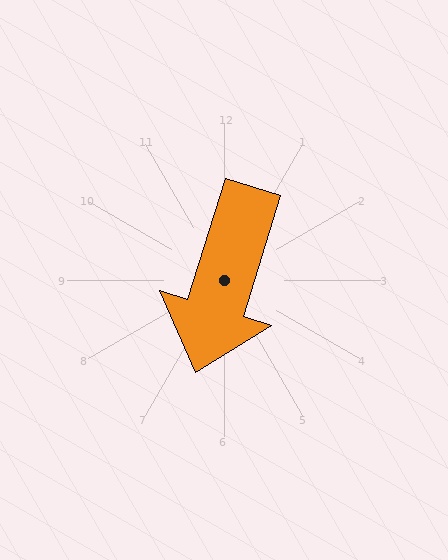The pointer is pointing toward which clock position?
Roughly 7 o'clock.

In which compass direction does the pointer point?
South.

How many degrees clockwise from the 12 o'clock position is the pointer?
Approximately 197 degrees.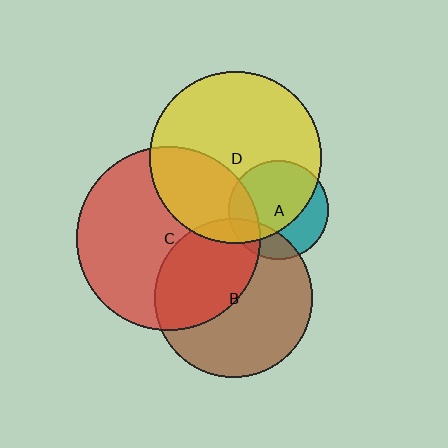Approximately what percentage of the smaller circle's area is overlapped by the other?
Approximately 20%.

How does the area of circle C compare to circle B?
Approximately 1.4 times.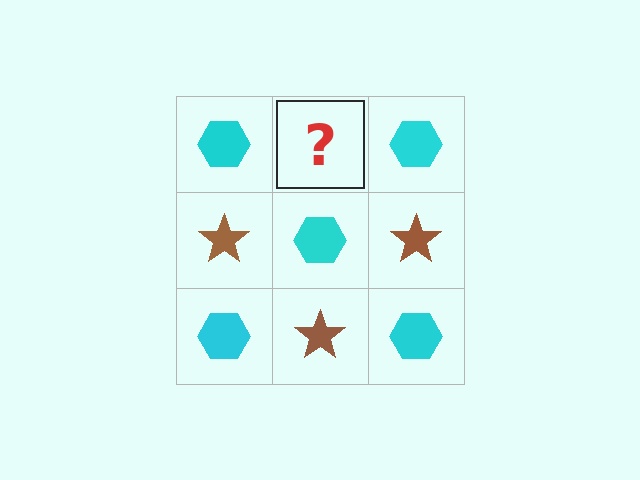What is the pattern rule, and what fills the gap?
The rule is that it alternates cyan hexagon and brown star in a checkerboard pattern. The gap should be filled with a brown star.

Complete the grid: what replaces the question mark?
The question mark should be replaced with a brown star.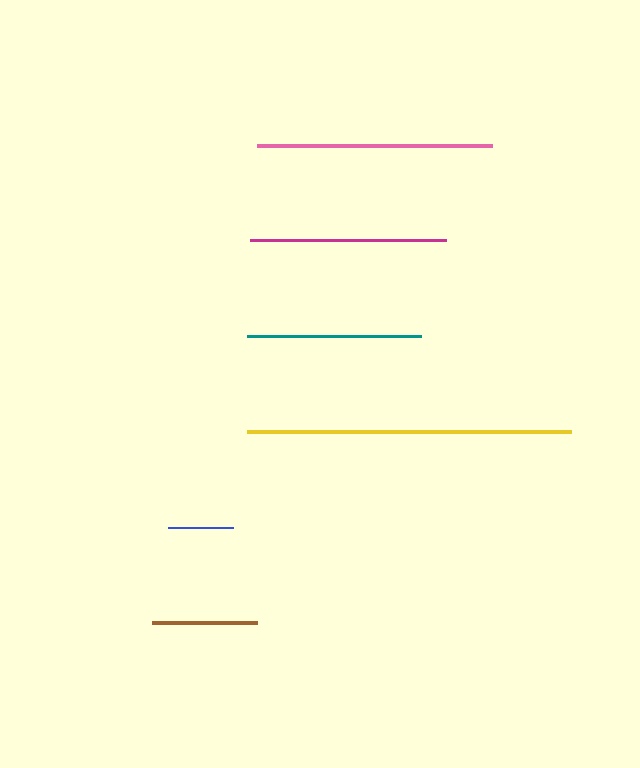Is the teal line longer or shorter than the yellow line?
The yellow line is longer than the teal line.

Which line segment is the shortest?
The blue line is the shortest at approximately 65 pixels.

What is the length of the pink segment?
The pink segment is approximately 236 pixels long.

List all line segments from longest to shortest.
From longest to shortest: yellow, pink, magenta, teal, brown, blue.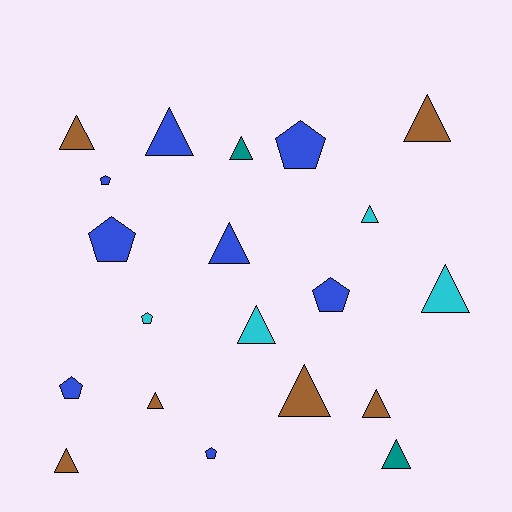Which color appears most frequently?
Blue, with 8 objects.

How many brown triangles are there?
There are 6 brown triangles.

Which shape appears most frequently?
Triangle, with 13 objects.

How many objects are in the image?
There are 20 objects.